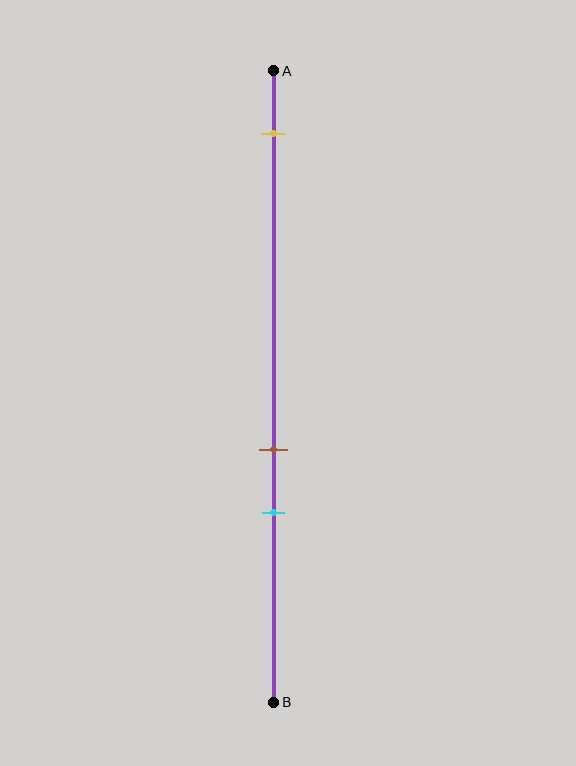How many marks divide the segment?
There are 3 marks dividing the segment.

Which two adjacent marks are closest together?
The brown and cyan marks are the closest adjacent pair.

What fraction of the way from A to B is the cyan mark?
The cyan mark is approximately 70% (0.7) of the way from A to B.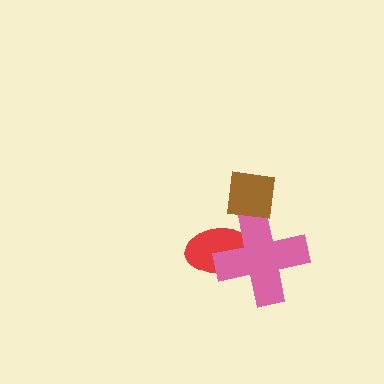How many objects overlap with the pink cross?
2 objects overlap with the pink cross.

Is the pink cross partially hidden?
Yes, it is partially covered by another shape.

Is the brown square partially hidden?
No, no other shape covers it.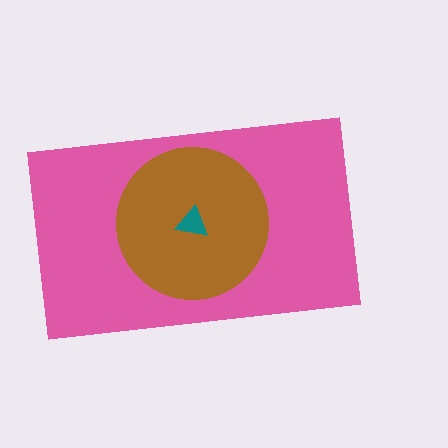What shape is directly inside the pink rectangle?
The brown circle.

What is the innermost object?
The teal triangle.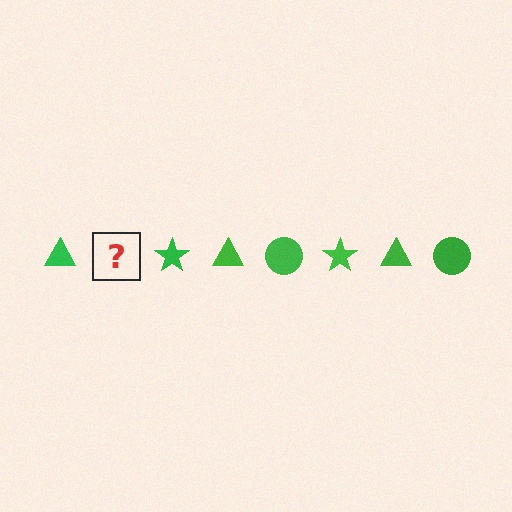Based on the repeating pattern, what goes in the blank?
The blank should be a green circle.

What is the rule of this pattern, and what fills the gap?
The rule is that the pattern cycles through triangle, circle, star shapes in green. The gap should be filled with a green circle.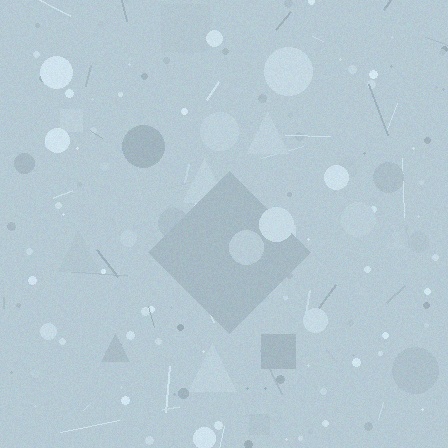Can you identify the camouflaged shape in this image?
The camouflaged shape is a diamond.